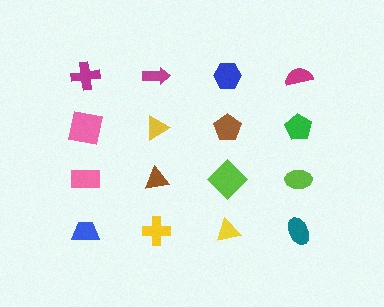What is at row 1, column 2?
A magenta arrow.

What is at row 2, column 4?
A green pentagon.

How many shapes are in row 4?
4 shapes.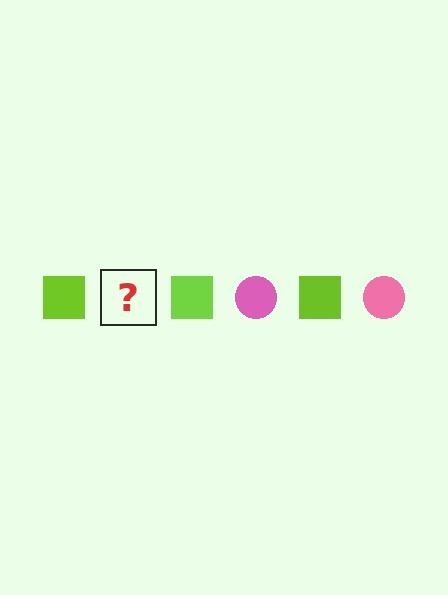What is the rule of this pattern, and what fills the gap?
The rule is that the pattern alternates between lime square and pink circle. The gap should be filled with a pink circle.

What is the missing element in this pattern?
The missing element is a pink circle.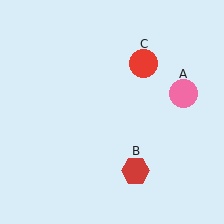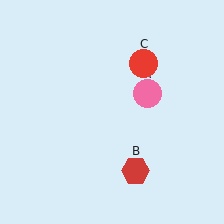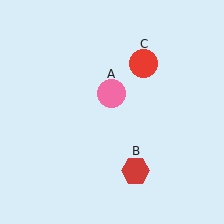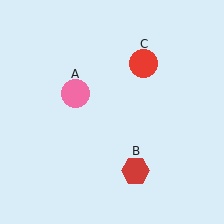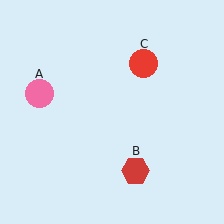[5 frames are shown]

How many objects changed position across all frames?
1 object changed position: pink circle (object A).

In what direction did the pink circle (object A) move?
The pink circle (object A) moved left.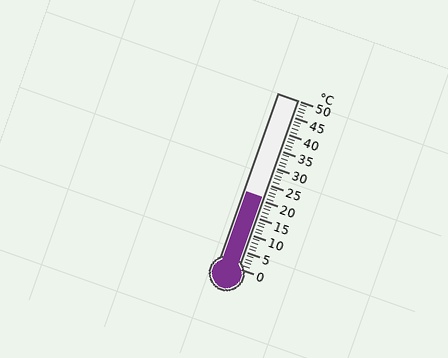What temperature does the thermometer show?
The thermometer shows approximately 21°C.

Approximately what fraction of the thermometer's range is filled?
The thermometer is filled to approximately 40% of its range.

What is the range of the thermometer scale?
The thermometer scale ranges from 0°C to 50°C.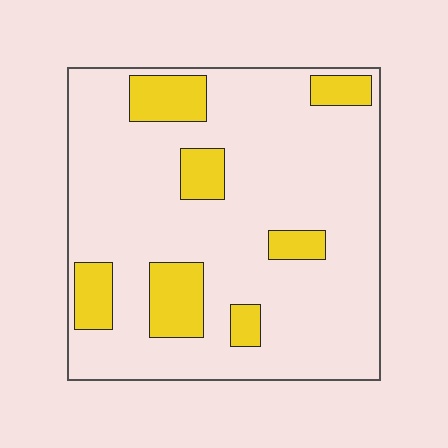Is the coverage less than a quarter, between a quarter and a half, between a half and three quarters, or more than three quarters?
Less than a quarter.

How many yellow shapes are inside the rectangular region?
7.